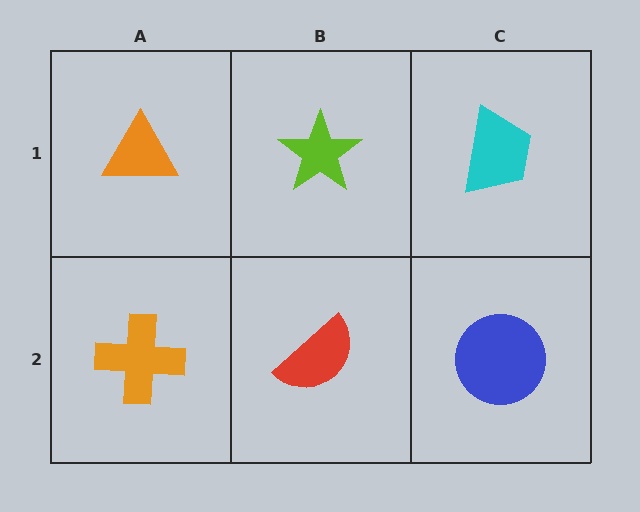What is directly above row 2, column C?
A cyan trapezoid.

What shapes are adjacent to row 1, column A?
An orange cross (row 2, column A), a lime star (row 1, column B).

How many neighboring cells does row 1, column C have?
2.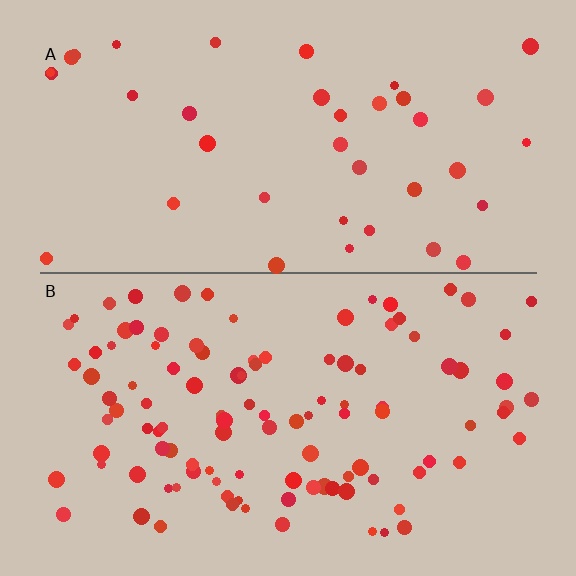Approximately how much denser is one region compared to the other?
Approximately 2.8× — region B over region A.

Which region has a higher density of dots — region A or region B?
B (the bottom).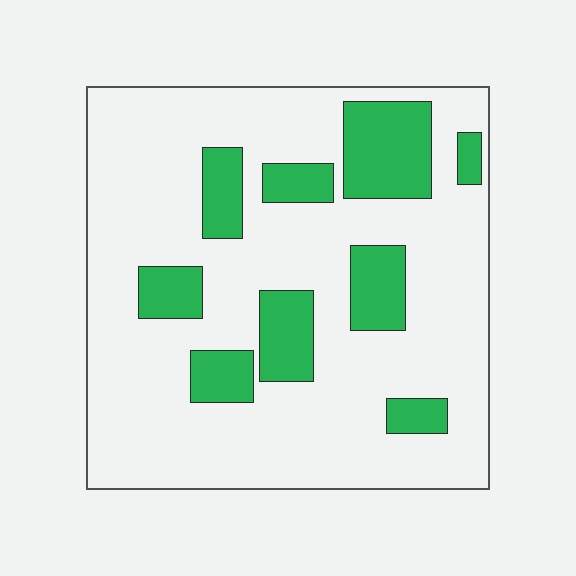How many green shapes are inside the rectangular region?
9.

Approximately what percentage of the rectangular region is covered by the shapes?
Approximately 20%.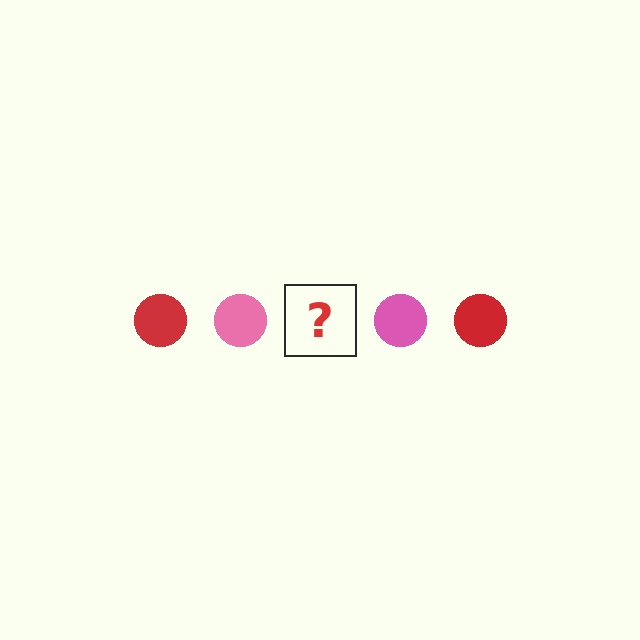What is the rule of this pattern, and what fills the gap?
The rule is that the pattern cycles through red, pink circles. The gap should be filled with a red circle.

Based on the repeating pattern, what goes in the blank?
The blank should be a red circle.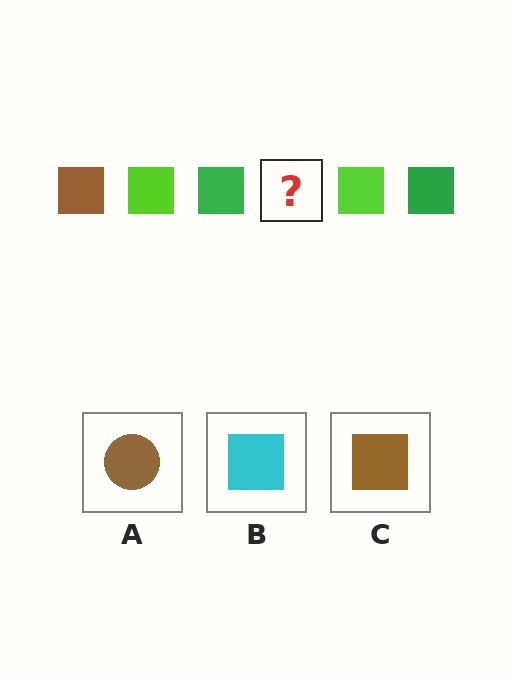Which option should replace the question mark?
Option C.